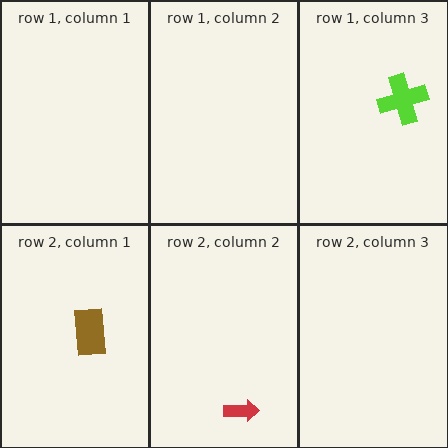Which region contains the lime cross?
The row 1, column 3 region.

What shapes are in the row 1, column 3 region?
The lime cross.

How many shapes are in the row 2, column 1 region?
1.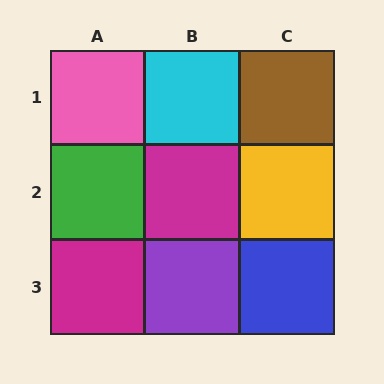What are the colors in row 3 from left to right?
Magenta, purple, blue.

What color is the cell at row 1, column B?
Cyan.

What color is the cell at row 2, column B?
Magenta.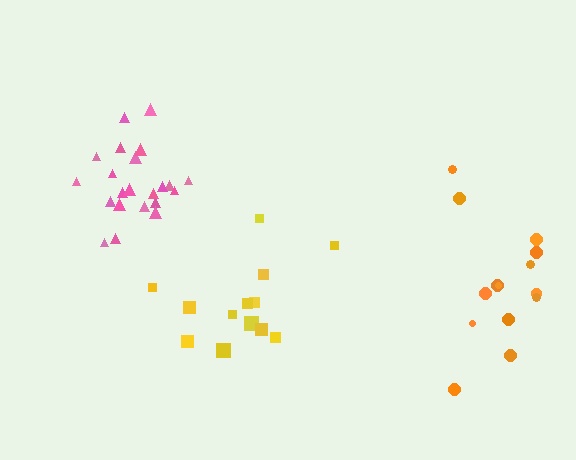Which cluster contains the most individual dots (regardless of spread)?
Pink (22).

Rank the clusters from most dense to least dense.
pink, yellow, orange.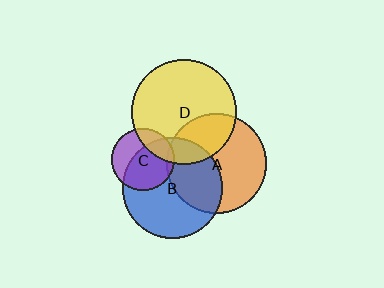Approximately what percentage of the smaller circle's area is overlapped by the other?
Approximately 5%.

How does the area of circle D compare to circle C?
Approximately 2.8 times.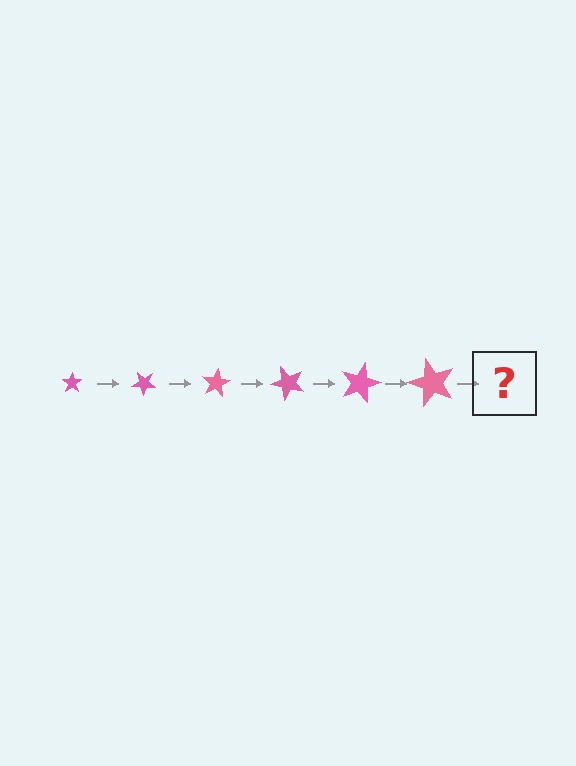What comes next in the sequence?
The next element should be a star, larger than the previous one and rotated 240 degrees from the start.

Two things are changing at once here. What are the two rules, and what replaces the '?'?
The two rules are that the star grows larger each step and it rotates 40 degrees each step. The '?' should be a star, larger than the previous one and rotated 240 degrees from the start.